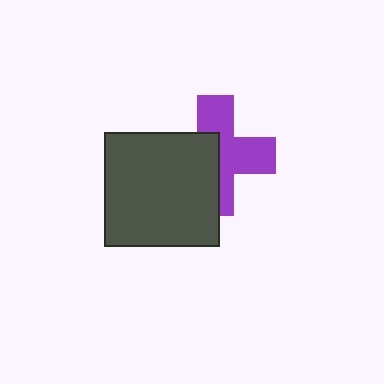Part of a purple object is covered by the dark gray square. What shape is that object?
It is a cross.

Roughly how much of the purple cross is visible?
About half of it is visible (roughly 54%).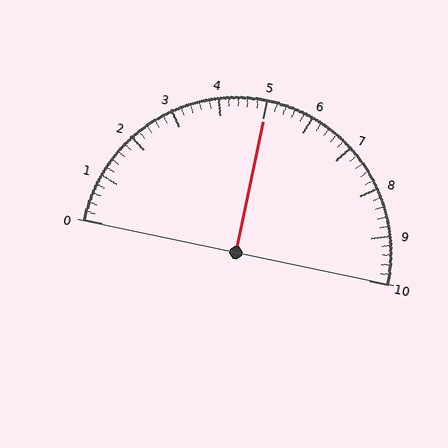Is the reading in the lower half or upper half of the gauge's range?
The reading is in the upper half of the range (0 to 10).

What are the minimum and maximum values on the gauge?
The gauge ranges from 0 to 10.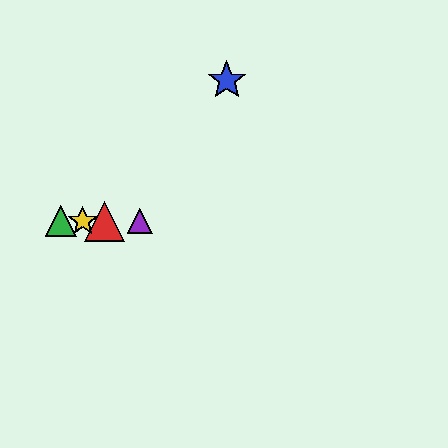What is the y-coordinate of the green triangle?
The green triangle is at y≈221.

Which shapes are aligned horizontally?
The red triangle, the green triangle, the yellow star, the purple triangle are aligned horizontally.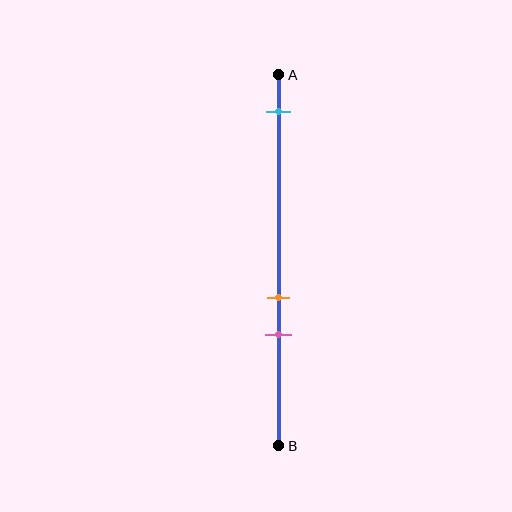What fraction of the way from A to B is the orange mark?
The orange mark is approximately 60% (0.6) of the way from A to B.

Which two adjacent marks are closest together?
The orange and pink marks are the closest adjacent pair.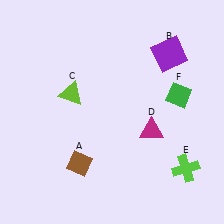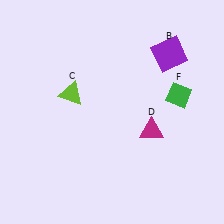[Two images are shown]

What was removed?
The lime cross (E), the brown diamond (A) were removed in Image 2.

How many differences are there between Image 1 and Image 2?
There are 2 differences between the two images.